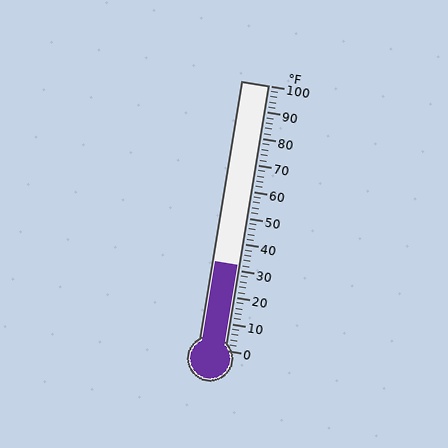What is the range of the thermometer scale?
The thermometer scale ranges from 0°F to 100°F.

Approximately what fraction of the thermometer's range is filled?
The thermometer is filled to approximately 30% of its range.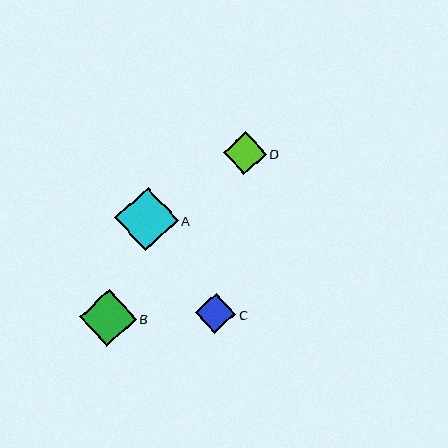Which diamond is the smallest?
Diamond C is the smallest with a size of approximately 41 pixels.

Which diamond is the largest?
Diamond A is the largest with a size of approximately 64 pixels.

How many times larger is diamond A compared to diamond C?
Diamond A is approximately 1.6 times the size of diamond C.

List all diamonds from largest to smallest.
From largest to smallest: A, B, D, C.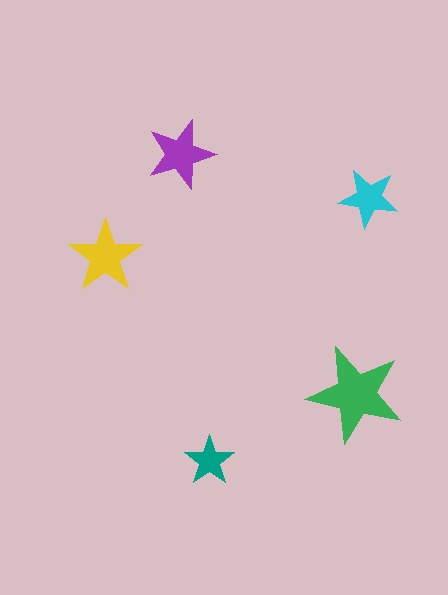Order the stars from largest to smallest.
the green one, the yellow one, the purple one, the cyan one, the teal one.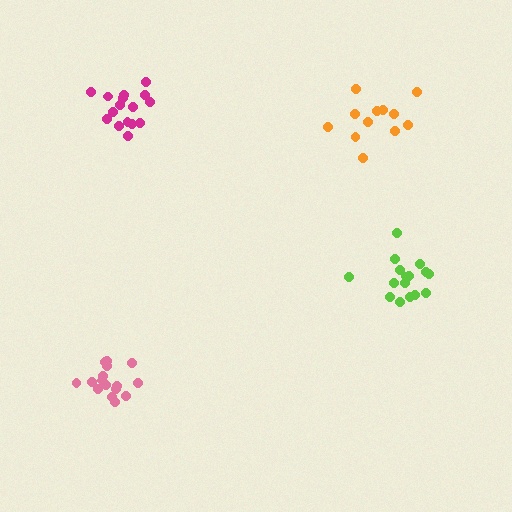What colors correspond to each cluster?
The clusters are colored: lime, pink, magenta, orange.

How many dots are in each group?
Group 1: 16 dots, Group 2: 16 dots, Group 3: 16 dots, Group 4: 12 dots (60 total).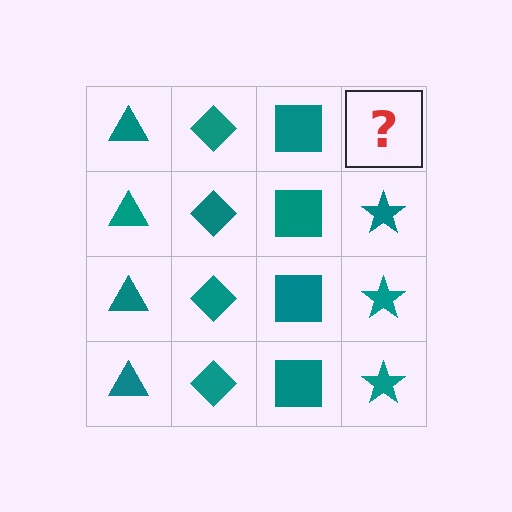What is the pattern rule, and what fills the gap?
The rule is that each column has a consistent shape. The gap should be filled with a teal star.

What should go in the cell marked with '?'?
The missing cell should contain a teal star.